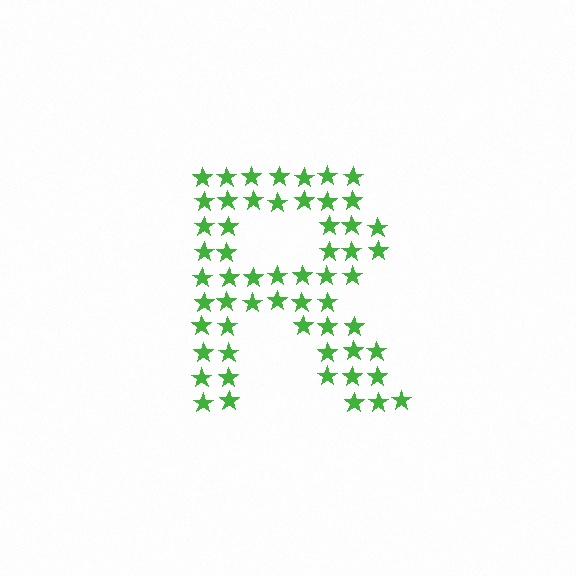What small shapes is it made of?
It is made of small stars.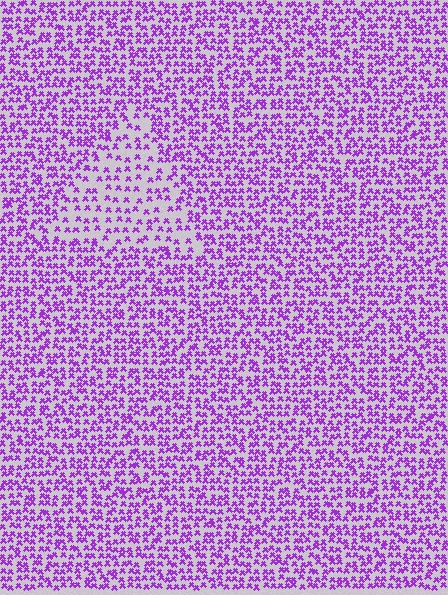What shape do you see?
I see a triangle.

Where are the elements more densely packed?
The elements are more densely packed outside the triangle boundary.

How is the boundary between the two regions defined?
The boundary is defined by a change in element density (approximately 1.9x ratio). All elements are the same color, size, and shape.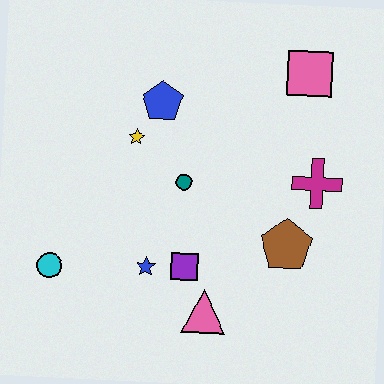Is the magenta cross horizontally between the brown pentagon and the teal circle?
No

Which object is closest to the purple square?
The blue star is closest to the purple square.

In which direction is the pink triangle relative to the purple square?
The pink triangle is below the purple square.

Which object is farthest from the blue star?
The pink square is farthest from the blue star.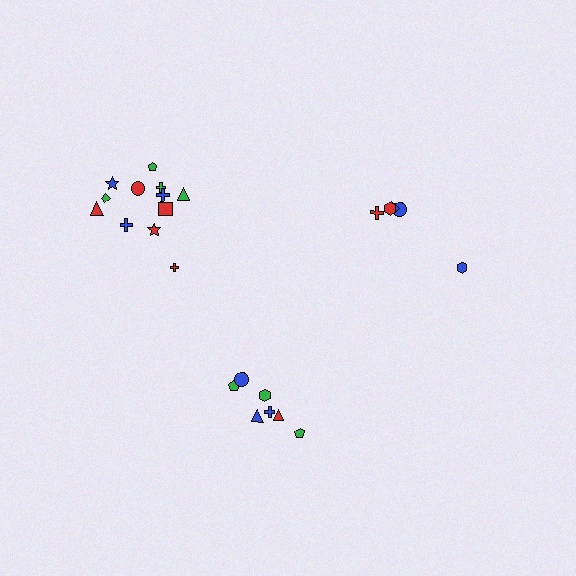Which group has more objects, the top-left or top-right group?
The top-left group.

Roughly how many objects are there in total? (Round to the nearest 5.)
Roughly 25 objects in total.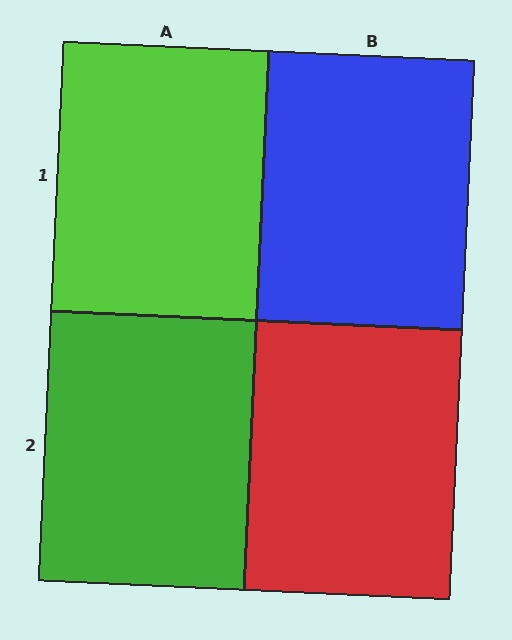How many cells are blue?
1 cell is blue.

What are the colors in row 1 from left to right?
Lime, blue.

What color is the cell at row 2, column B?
Red.